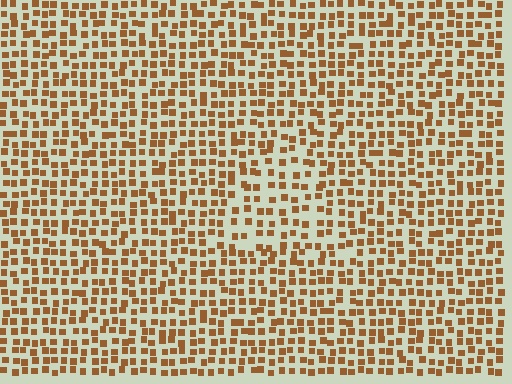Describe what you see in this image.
The image contains small brown elements arranged at two different densities. A triangle-shaped region is visible where the elements are less densely packed than the surrounding area.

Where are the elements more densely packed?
The elements are more densely packed outside the triangle boundary.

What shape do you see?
I see a triangle.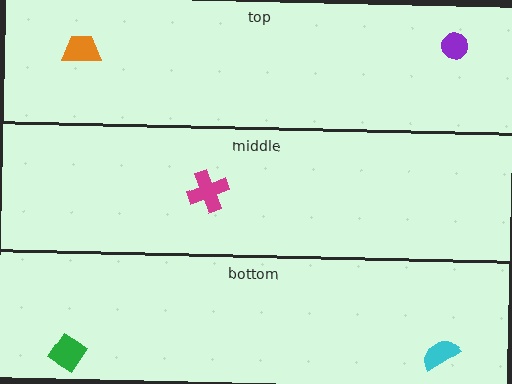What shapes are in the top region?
The orange trapezoid, the purple circle.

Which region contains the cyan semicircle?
The bottom region.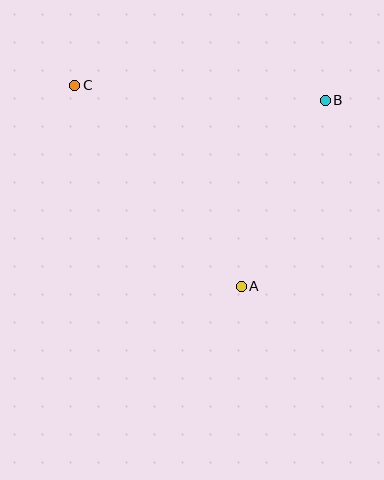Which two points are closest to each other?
Points A and B are closest to each other.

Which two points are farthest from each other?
Points A and C are farthest from each other.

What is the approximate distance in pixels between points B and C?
The distance between B and C is approximately 251 pixels.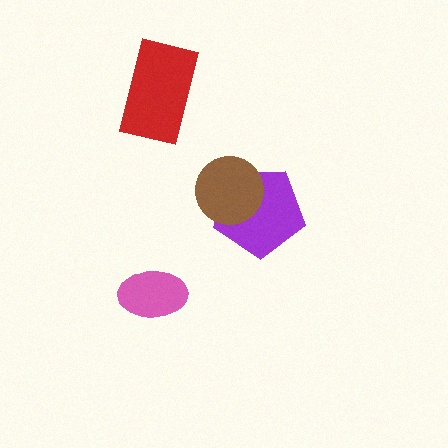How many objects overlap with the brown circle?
1 object overlaps with the brown circle.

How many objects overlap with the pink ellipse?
0 objects overlap with the pink ellipse.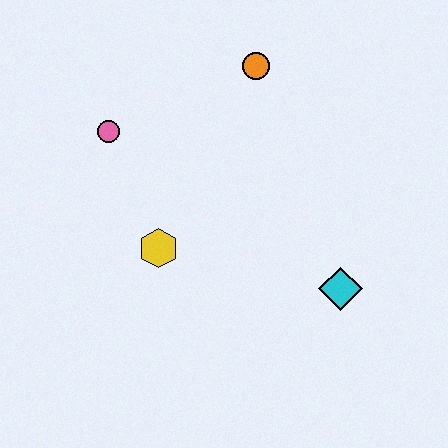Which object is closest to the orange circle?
The pink circle is closest to the orange circle.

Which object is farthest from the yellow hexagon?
The orange circle is farthest from the yellow hexagon.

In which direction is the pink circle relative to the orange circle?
The pink circle is to the left of the orange circle.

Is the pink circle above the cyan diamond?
Yes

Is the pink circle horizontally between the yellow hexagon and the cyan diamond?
No